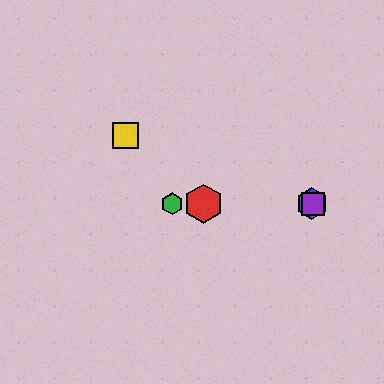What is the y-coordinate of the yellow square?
The yellow square is at y≈136.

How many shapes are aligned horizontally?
4 shapes (the red hexagon, the blue hexagon, the green hexagon, the purple square) are aligned horizontally.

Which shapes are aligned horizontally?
The red hexagon, the blue hexagon, the green hexagon, the purple square are aligned horizontally.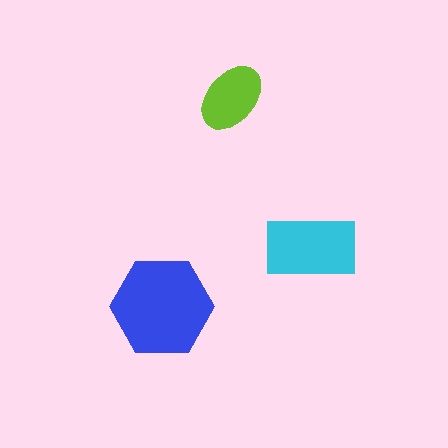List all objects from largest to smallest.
The blue hexagon, the cyan rectangle, the lime ellipse.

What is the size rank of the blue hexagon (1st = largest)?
1st.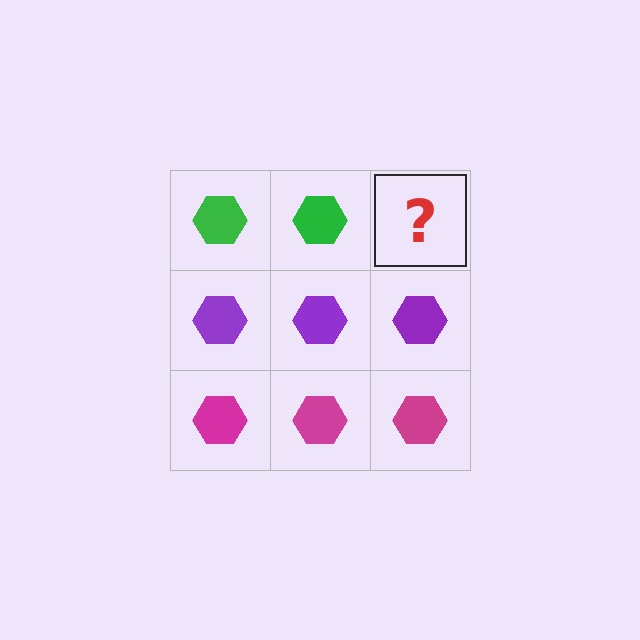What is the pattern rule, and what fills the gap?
The rule is that each row has a consistent color. The gap should be filled with a green hexagon.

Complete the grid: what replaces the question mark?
The question mark should be replaced with a green hexagon.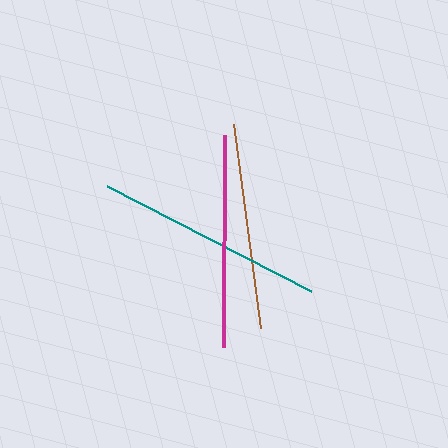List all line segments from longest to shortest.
From longest to shortest: teal, magenta, brown.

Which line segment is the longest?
The teal line is the longest at approximately 230 pixels.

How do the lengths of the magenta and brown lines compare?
The magenta and brown lines are approximately the same length.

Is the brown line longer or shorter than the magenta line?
The magenta line is longer than the brown line.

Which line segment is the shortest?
The brown line is the shortest at approximately 206 pixels.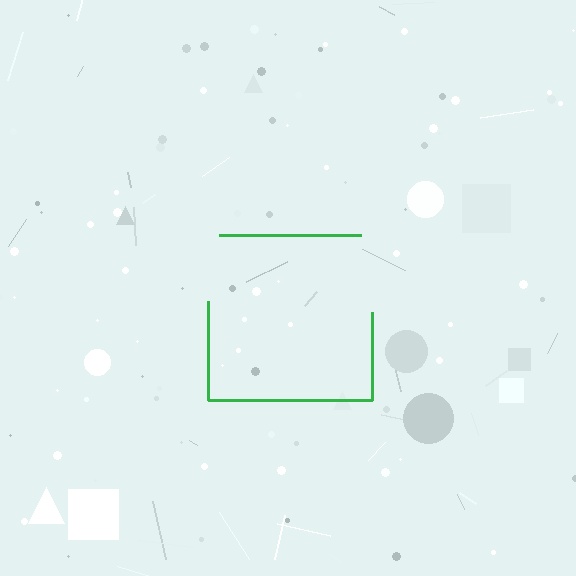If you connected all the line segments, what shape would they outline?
They would outline a square.